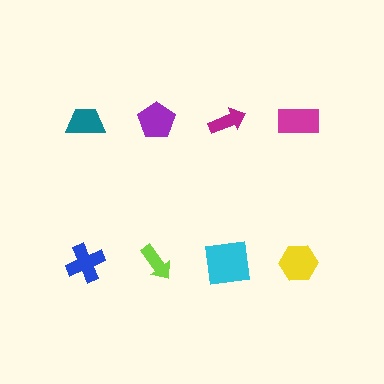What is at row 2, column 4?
A yellow hexagon.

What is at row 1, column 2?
A purple pentagon.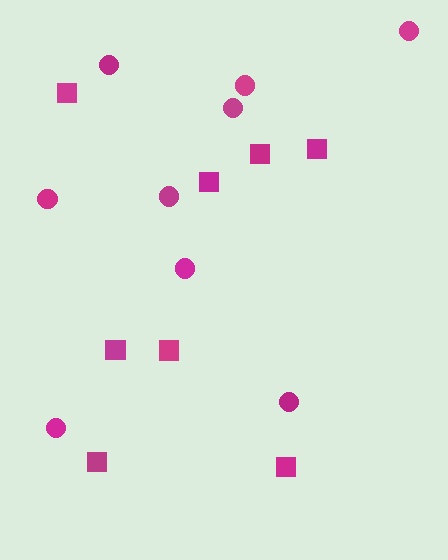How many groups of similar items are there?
There are 2 groups: one group of circles (9) and one group of squares (8).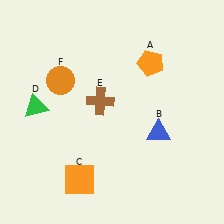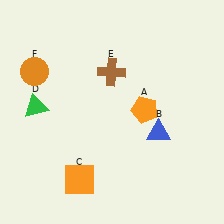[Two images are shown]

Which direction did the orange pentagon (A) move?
The orange pentagon (A) moved down.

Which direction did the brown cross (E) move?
The brown cross (E) moved up.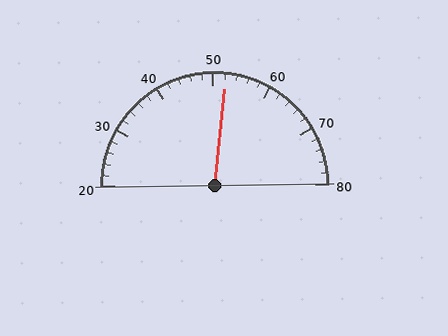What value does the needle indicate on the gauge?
The needle indicates approximately 52.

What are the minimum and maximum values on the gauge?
The gauge ranges from 20 to 80.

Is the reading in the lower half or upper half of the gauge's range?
The reading is in the upper half of the range (20 to 80).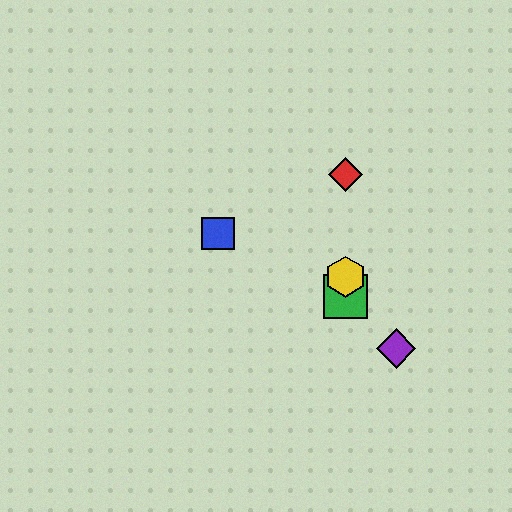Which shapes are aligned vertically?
The red diamond, the green square, the yellow hexagon are aligned vertically.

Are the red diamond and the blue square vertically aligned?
No, the red diamond is at x≈346 and the blue square is at x≈218.